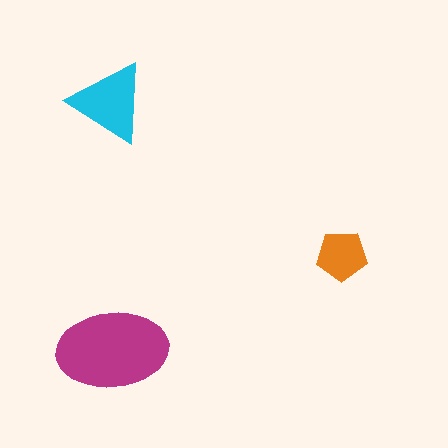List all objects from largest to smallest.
The magenta ellipse, the cyan triangle, the orange pentagon.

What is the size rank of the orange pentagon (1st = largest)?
3rd.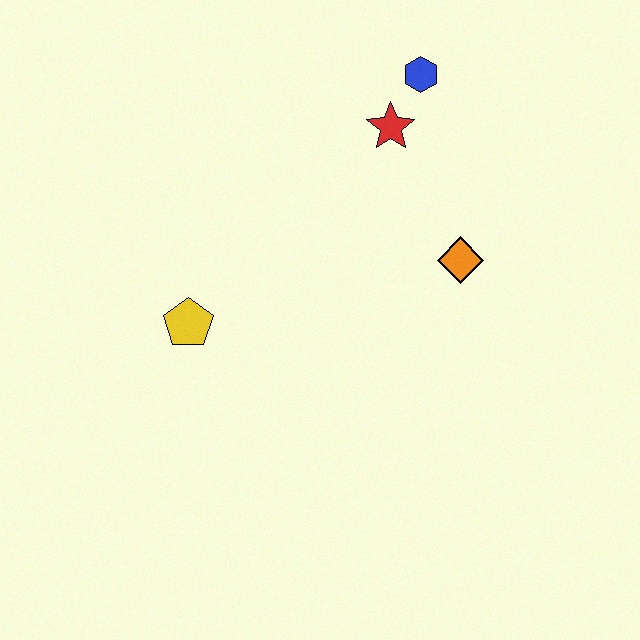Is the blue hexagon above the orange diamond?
Yes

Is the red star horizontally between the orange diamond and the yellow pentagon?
Yes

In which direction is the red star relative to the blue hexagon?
The red star is below the blue hexagon.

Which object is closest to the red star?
The blue hexagon is closest to the red star.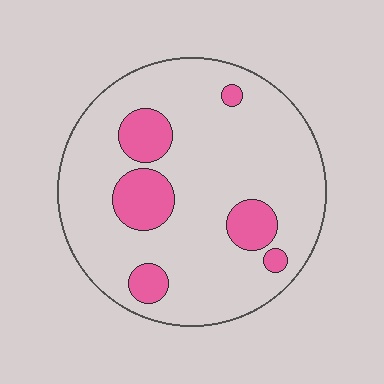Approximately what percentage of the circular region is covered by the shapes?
Approximately 15%.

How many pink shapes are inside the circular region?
6.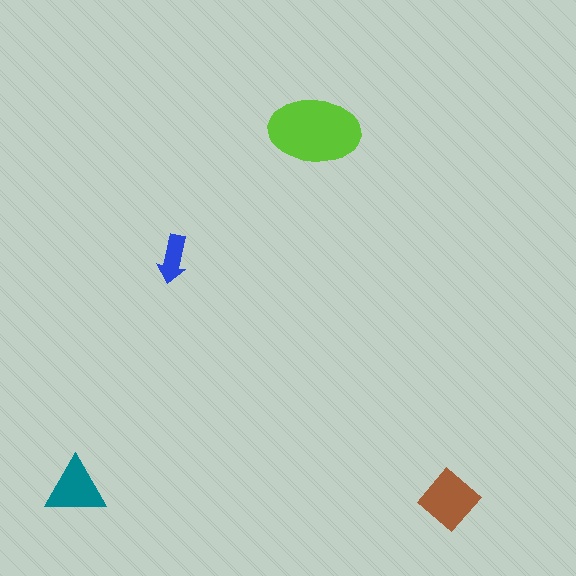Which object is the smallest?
The blue arrow.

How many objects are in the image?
There are 4 objects in the image.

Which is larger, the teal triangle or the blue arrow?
The teal triangle.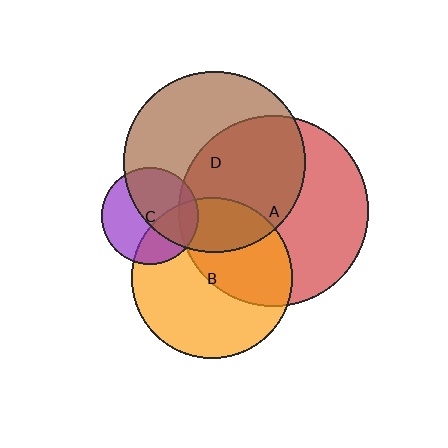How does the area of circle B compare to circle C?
Approximately 2.8 times.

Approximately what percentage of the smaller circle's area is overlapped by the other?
Approximately 25%.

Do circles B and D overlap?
Yes.